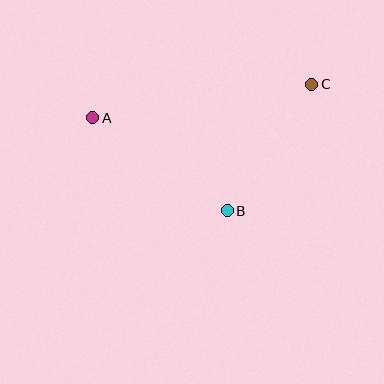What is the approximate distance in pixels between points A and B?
The distance between A and B is approximately 164 pixels.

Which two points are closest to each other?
Points B and C are closest to each other.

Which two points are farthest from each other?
Points A and C are farthest from each other.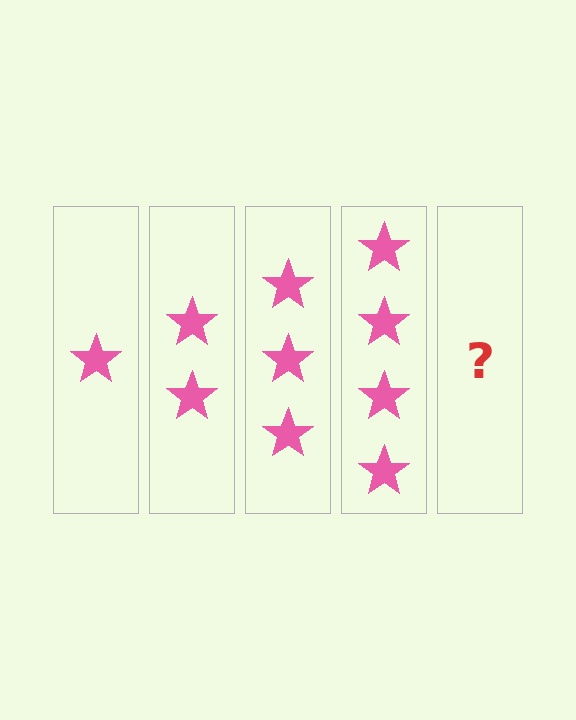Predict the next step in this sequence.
The next step is 5 stars.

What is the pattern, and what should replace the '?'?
The pattern is that each step adds one more star. The '?' should be 5 stars.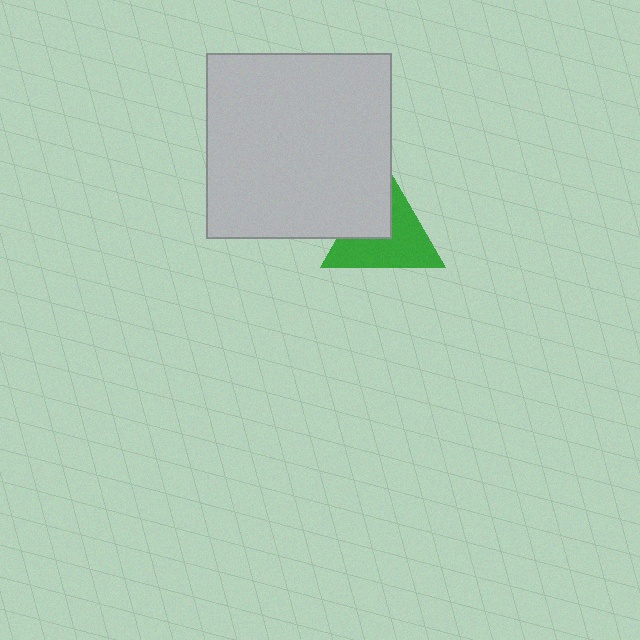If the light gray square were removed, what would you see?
You would see the complete green triangle.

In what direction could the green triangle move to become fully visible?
The green triangle could move toward the lower-right. That would shift it out from behind the light gray square entirely.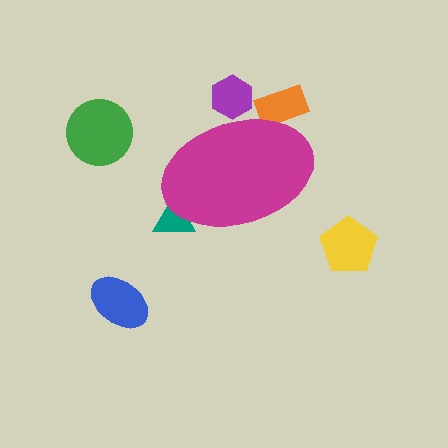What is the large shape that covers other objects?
A magenta ellipse.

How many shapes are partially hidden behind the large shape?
3 shapes are partially hidden.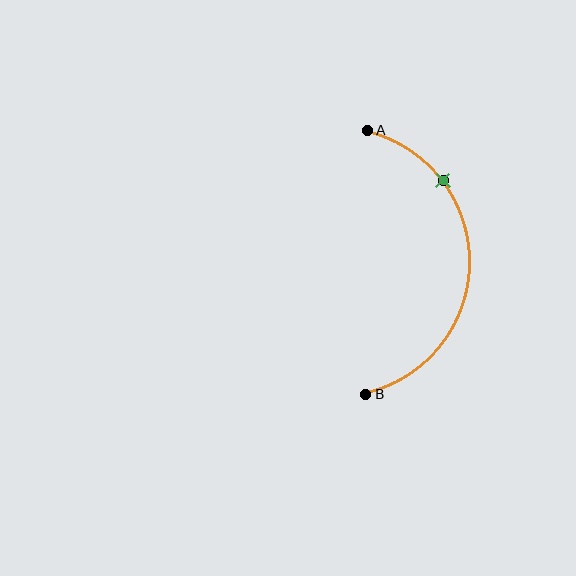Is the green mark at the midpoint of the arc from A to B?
No. The green mark lies on the arc but is closer to endpoint A. The arc midpoint would be at the point on the curve equidistant along the arc from both A and B.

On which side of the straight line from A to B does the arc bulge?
The arc bulges to the right of the straight line connecting A and B.